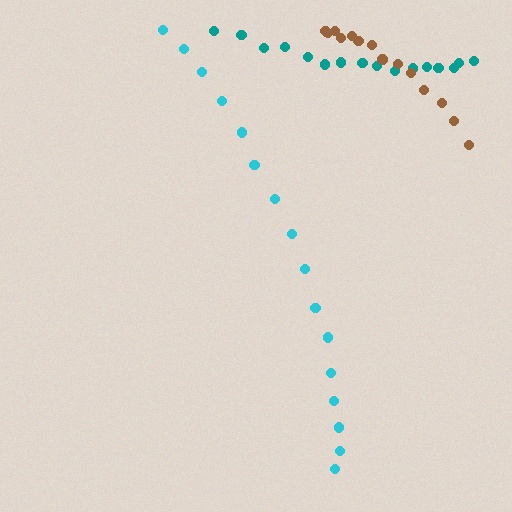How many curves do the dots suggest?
There are 3 distinct paths.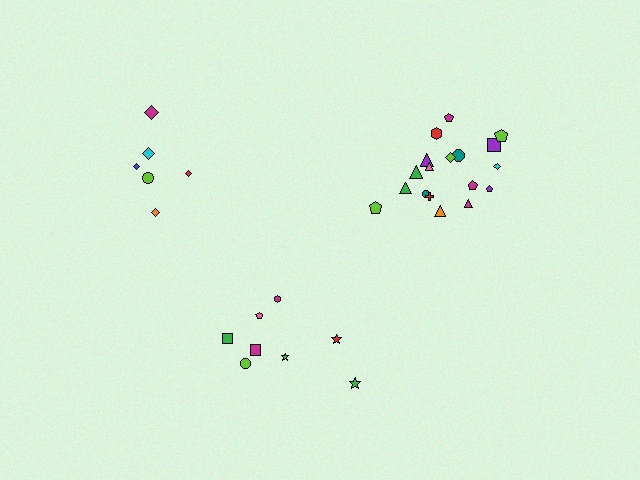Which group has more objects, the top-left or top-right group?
The top-right group.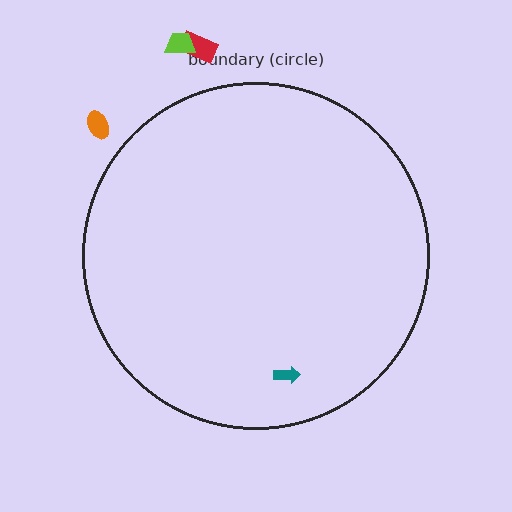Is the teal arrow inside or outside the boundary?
Inside.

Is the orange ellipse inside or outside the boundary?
Outside.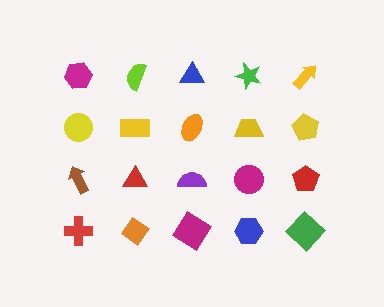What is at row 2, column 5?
A yellow pentagon.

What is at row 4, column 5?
A green diamond.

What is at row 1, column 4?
A green star.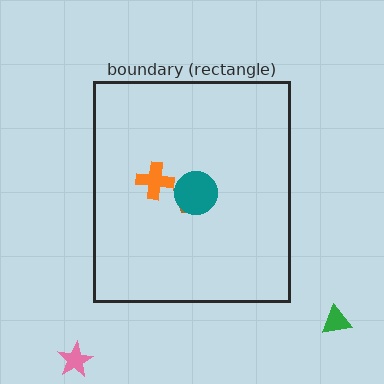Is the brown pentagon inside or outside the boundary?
Inside.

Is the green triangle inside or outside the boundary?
Outside.